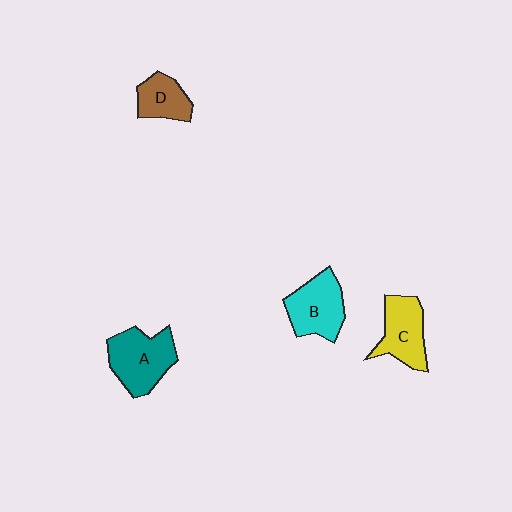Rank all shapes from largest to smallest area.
From largest to smallest: A (teal), B (cyan), C (yellow), D (brown).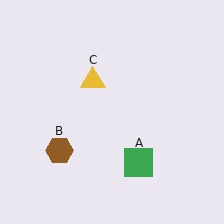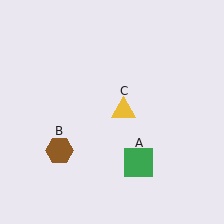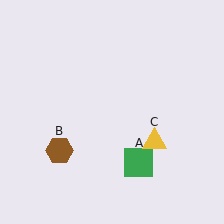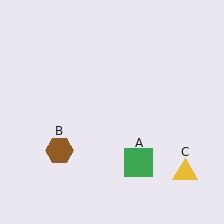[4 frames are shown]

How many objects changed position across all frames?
1 object changed position: yellow triangle (object C).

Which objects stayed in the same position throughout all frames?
Green square (object A) and brown hexagon (object B) remained stationary.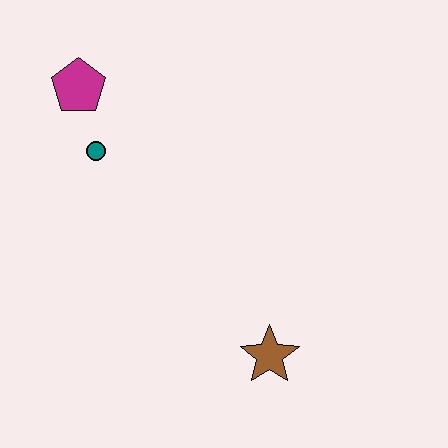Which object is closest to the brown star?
The teal circle is closest to the brown star.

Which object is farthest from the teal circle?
The brown star is farthest from the teal circle.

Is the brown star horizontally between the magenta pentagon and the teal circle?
No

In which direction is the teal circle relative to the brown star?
The teal circle is above the brown star.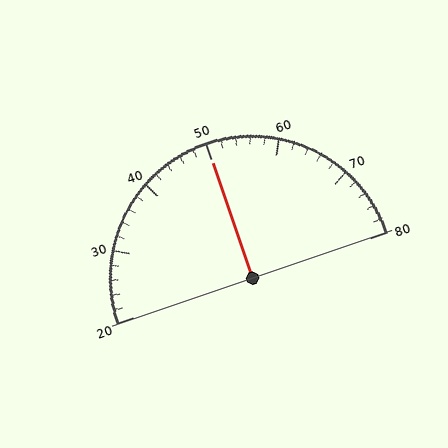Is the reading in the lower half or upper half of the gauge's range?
The reading is in the upper half of the range (20 to 80).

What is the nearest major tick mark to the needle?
The nearest major tick mark is 50.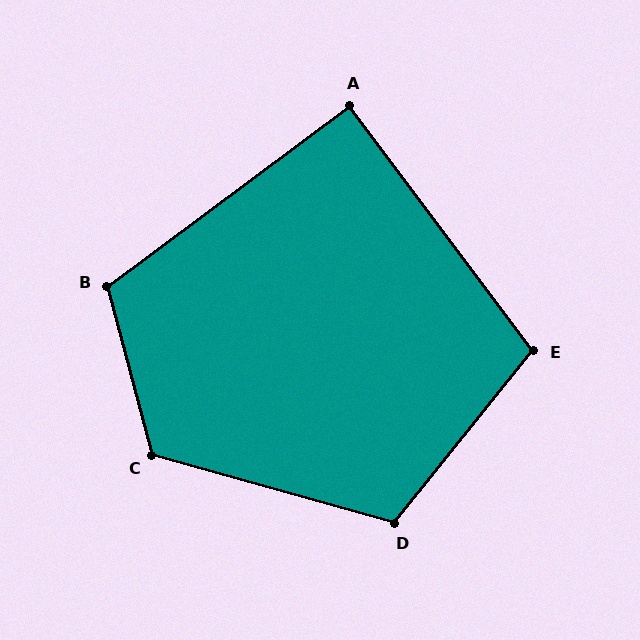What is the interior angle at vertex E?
Approximately 104 degrees (obtuse).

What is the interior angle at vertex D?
Approximately 113 degrees (obtuse).